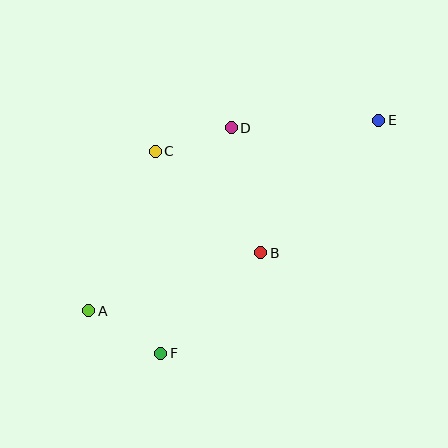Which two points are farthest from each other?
Points A and E are farthest from each other.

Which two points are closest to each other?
Points C and D are closest to each other.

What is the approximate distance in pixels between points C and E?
The distance between C and E is approximately 225 pixels.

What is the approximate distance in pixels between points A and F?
The distance between A and F is approximately 83 pixels.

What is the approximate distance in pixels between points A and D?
The distance between A and D is approximately 232 pixels.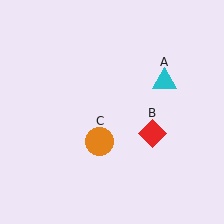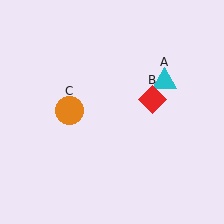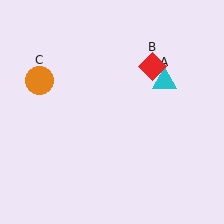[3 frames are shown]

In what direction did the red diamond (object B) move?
The red diamond (object B) moved up.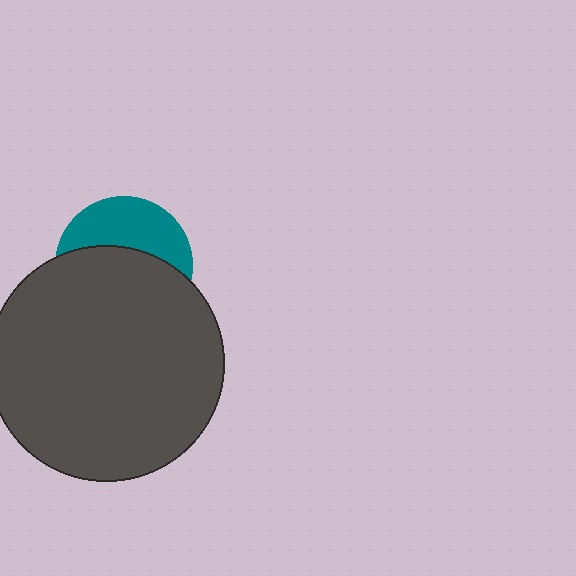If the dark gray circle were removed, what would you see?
You would see the complete teal circle.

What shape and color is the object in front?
The object in front is a dark gray circle.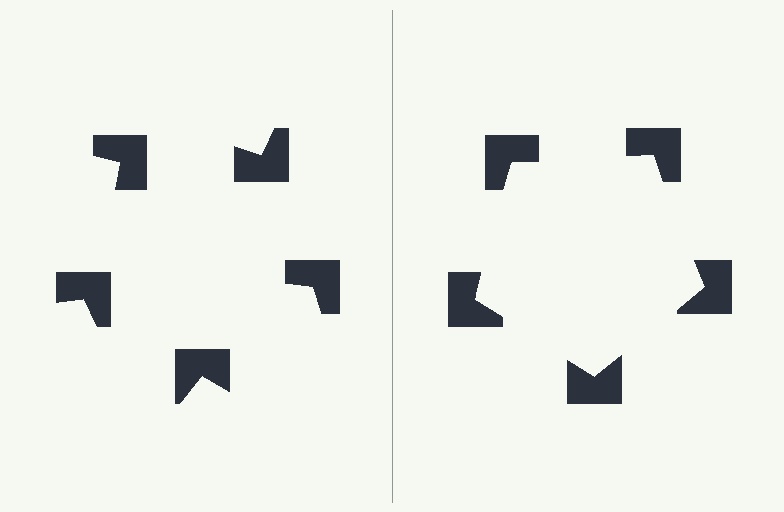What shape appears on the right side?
An illusory pentagon.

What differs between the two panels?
The notched squares are positioned identically on both sides; only the wedge orientations differ. On the right they align to a pentagon; on the left they are misaligned.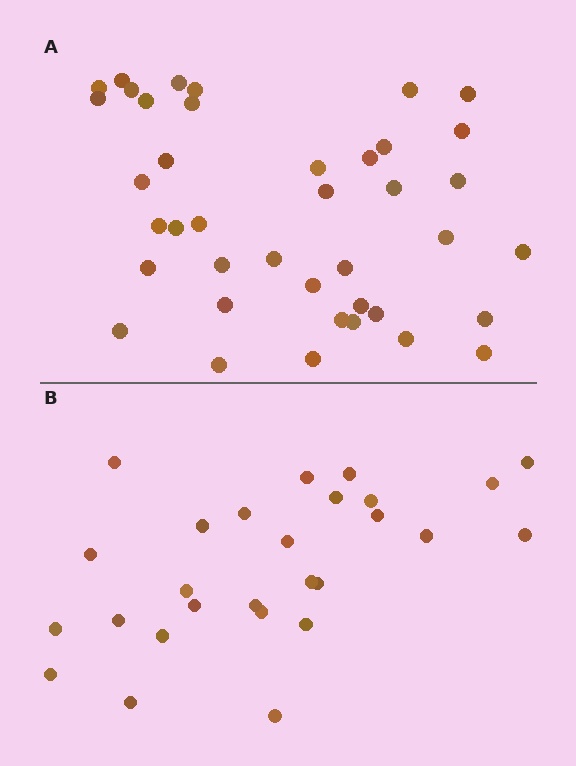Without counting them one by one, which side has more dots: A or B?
Region A (the top region) has more dots.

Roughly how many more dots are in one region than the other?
Region A has approximately 15 more dots than region B.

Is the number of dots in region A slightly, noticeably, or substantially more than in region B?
Region A has substantially more. The ratio is roughly 1.5 to 1.